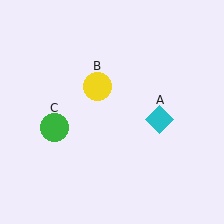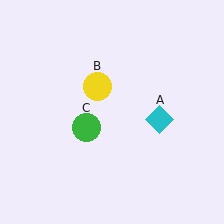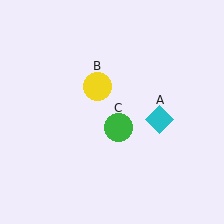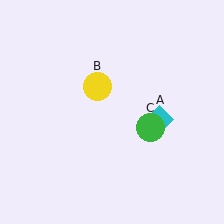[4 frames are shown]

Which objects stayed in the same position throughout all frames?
Cyan diamond (object A) and yellow circle (object B) remained stationary.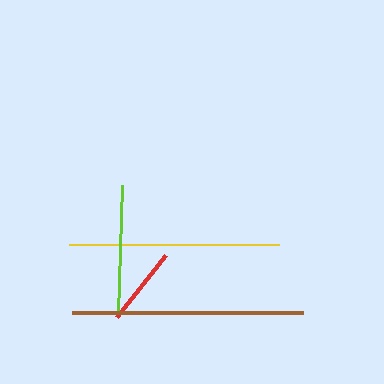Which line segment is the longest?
The brown line is the longest at approximately 231 pixels.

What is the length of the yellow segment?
The yellow segment is approximately 210 pixels long.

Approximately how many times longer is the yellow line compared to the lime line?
The yellow line is approximately 1.6 times the length of the lime line.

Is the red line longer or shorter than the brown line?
The brown line is longer than the red line.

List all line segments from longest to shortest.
From longest to shortest: brown, yellow, lime, red.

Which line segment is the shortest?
The red line is the shortest at approximately 78 pixels.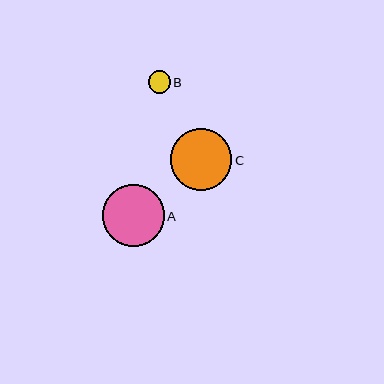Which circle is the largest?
Circle C is the largest with a size of approximately 62 pixels.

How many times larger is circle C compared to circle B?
Circle C is approximately 2.8 times the size of circle B.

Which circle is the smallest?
Circle B is the smallest with a size of approximately 22 pixels.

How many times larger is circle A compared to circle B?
Circle A is approximately 2.8 times the size of circle B.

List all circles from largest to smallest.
From largest to smallest: C, A, B.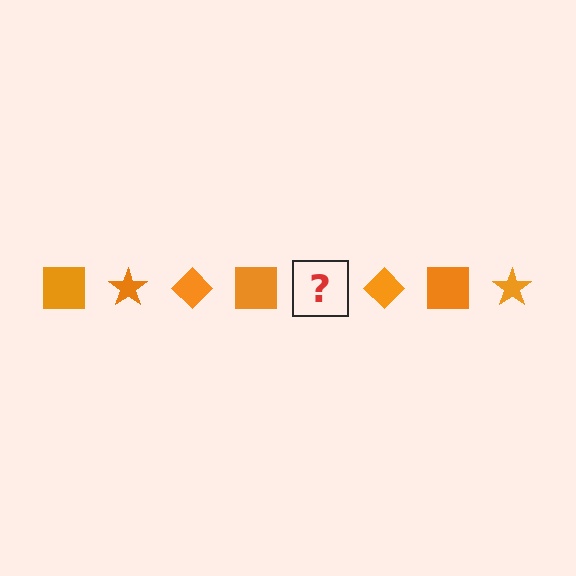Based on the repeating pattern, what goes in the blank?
The blank should be an orange star.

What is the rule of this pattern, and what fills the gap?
The rule is that the pattern cycles through square, star, diamond shapes in orange. The gap should be filled with an orange star.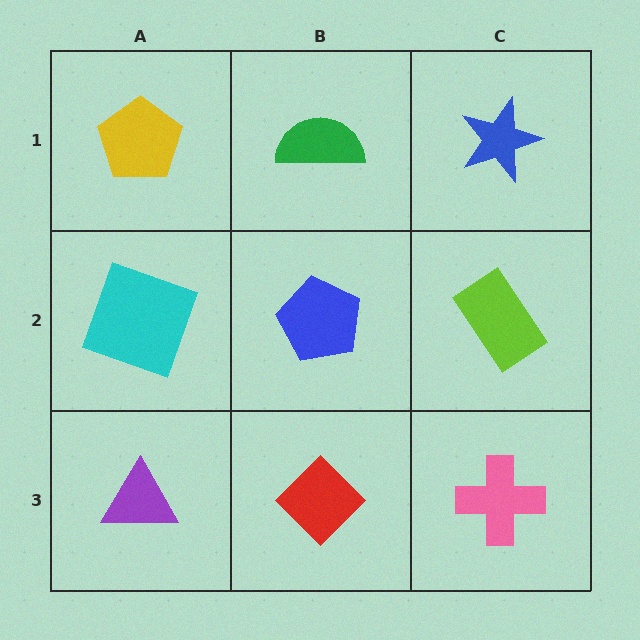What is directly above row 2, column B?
A green semicircle.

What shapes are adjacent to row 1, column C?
A lime rectangle (row 2, column C), a green semicircle (row 1, column B).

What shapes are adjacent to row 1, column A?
A cyan square (row 2, column A), a green semicircle (row 1, column B).